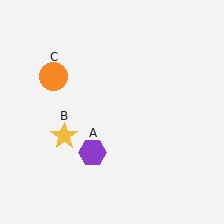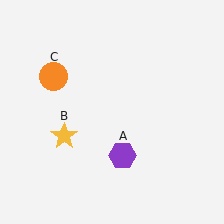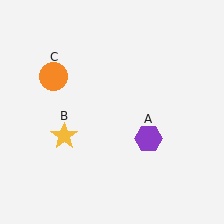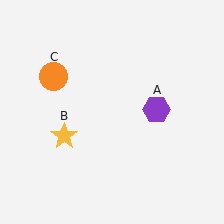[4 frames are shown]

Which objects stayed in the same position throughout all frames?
Yellow star (object B) and orange circle (object C) remained stationary.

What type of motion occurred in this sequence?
The purple hexagon (object A) rotated counterclockwise around the center of the scene.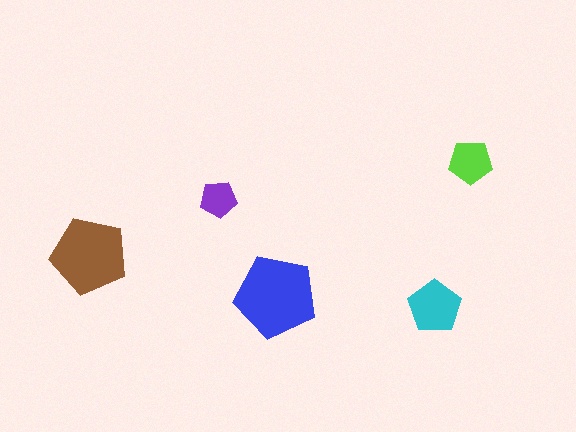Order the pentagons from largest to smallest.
the blue one, the brown one, the cyan one, the lime one, the purple one.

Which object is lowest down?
The cyan pentagon is bottommost.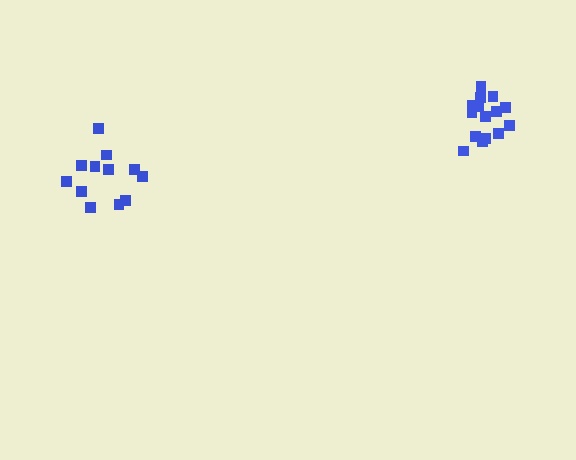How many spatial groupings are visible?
There are 2 spatial groupings.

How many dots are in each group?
Group 1: 12 dots, Group 2: 15 dots (27 total).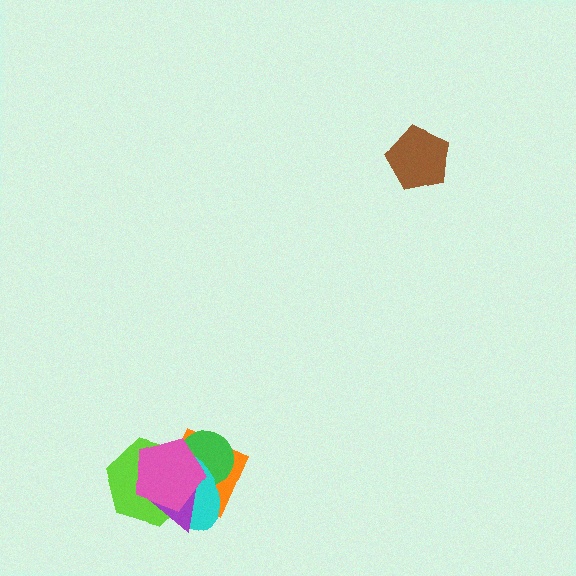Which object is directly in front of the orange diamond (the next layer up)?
The green circle is directly in front of the orange diamond.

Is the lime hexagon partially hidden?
Yes, it is partially covered by another shape.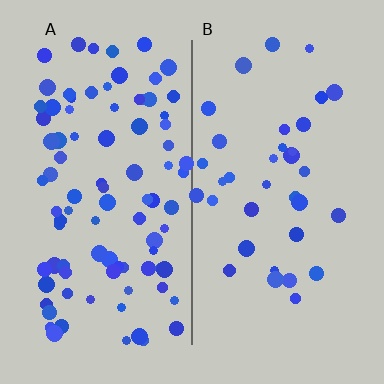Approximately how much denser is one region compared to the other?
Approximately 2.5× — region A over region B.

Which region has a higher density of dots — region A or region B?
A (the left).